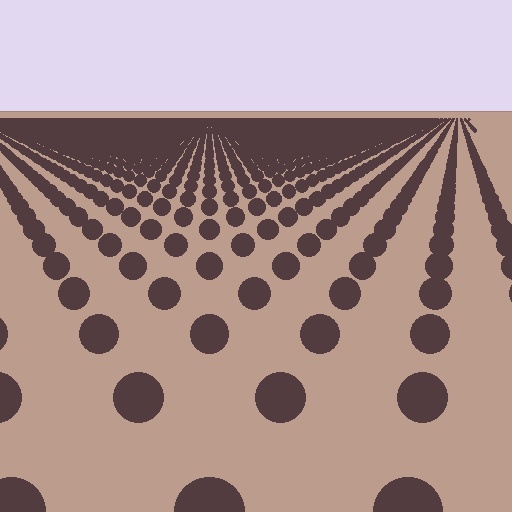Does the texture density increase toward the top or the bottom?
Density increases toward the top.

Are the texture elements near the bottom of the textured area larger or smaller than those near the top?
Larger. Near the bottom, elements are closer to the viewer and appear at a bigger on-screen size.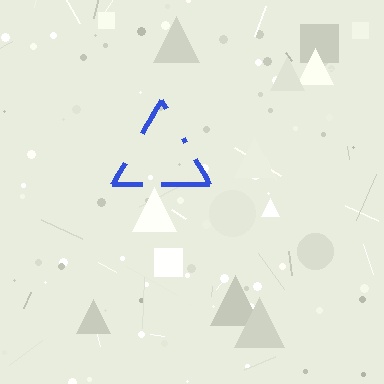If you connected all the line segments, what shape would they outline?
They would outline a triangle.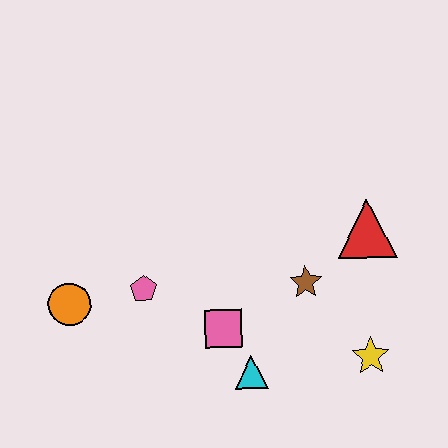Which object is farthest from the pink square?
The red triangle is farthest from the pink square.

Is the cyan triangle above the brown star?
No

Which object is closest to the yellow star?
The brown star is closest to the yellow star.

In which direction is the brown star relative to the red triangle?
The brown star is to the left of the red triangle.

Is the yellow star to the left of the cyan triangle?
No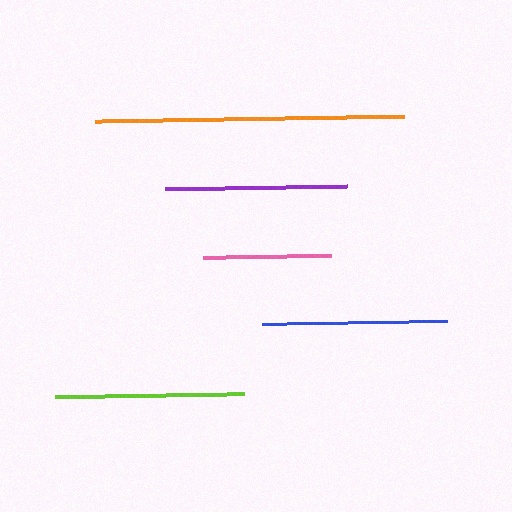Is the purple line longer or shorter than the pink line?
The purple line is longer than the pink line.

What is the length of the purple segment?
The purple segment is approximately 182 pixels long.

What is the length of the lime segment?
The lime segment is approximately 190 pixels long.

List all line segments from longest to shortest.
From longest to shortest: orange, lime, blue, purple, pink.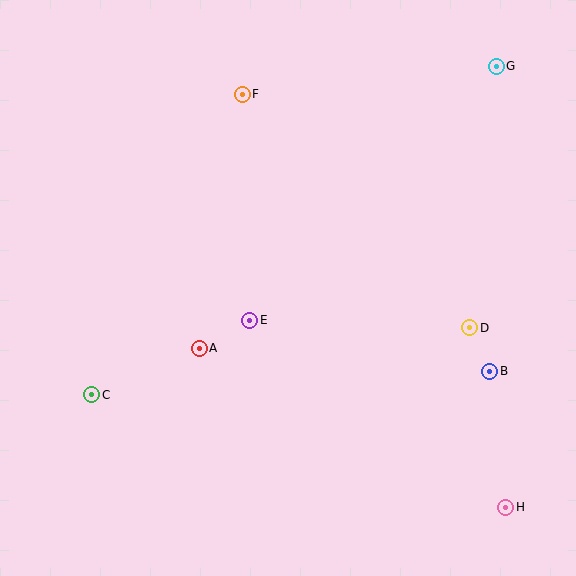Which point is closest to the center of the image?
Point E at (250, 320) is closest to the center.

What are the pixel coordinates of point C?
Point C is at (92, 395).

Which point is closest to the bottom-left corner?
Point C is closest to the bottom-left corner.